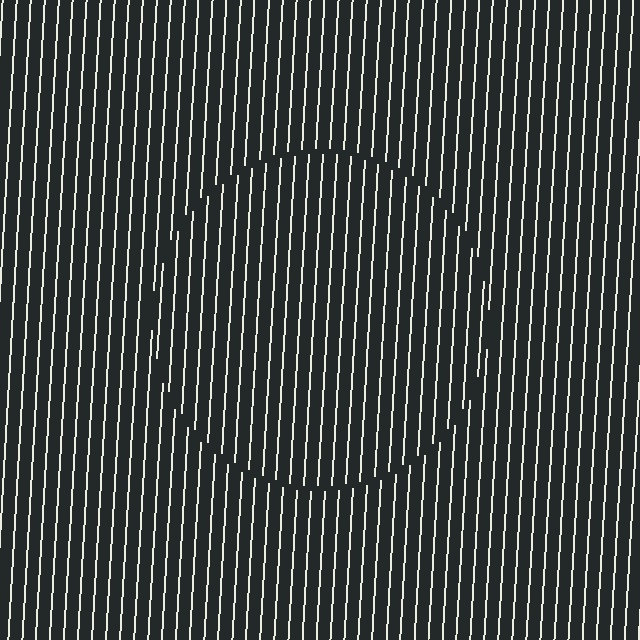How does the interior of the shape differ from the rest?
The interior of the shape contains the same grating, shifted by half a period — the contour is defined by the phase discontinuity where line-ends from the inner and outer gratings abut.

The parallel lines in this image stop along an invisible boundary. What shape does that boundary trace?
An illusory circle. The interior of the shape contains the same grating, shifted by half a period — the contour is defined by the phase discontinuity where line-ends from the inner and outer gratings abut.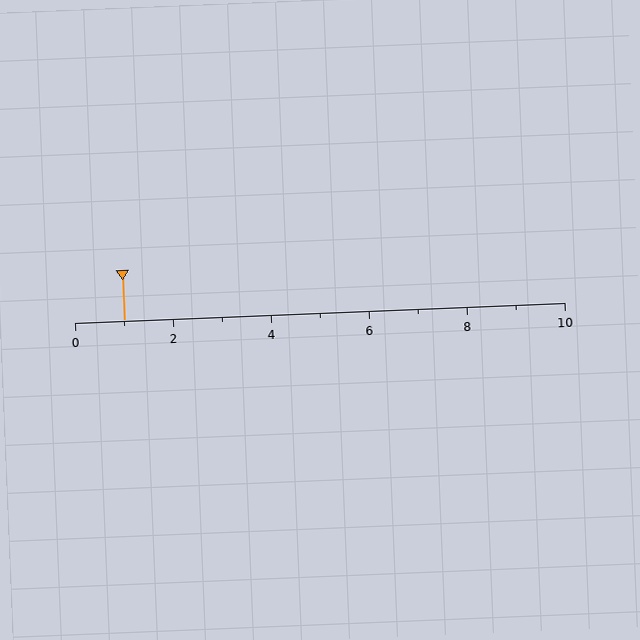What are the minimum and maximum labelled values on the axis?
The axis runs from 0 to 10.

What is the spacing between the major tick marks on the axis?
The major ticks are spaced 2 apart.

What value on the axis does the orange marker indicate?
The marker indicates approximately 1.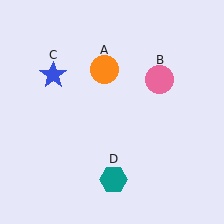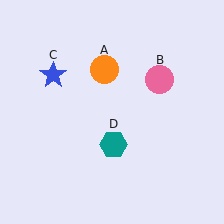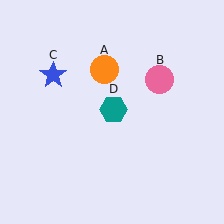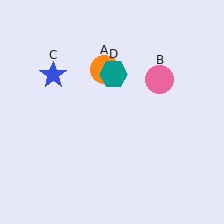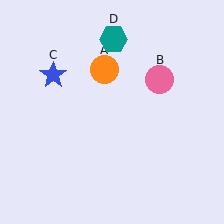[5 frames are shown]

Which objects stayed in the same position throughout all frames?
Orange circle (object A) and pink circle (object B) and blue star (object C) remained stationary.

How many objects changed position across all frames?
1 object changed position: teal hexagon (object D).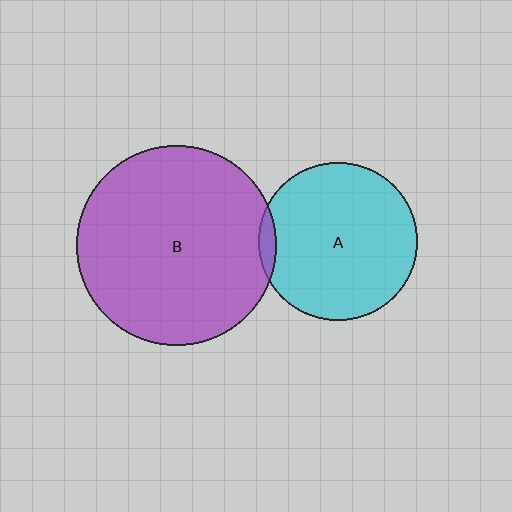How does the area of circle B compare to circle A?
Approximately 1.6 times.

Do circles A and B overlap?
Yes.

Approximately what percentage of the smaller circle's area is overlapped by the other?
Approximately 5%.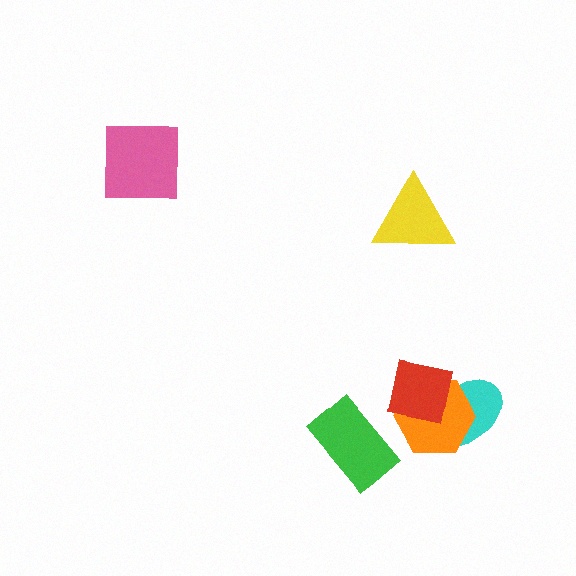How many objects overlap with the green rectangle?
0 objects overlap with the green rectangle.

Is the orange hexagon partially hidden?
Yes, it is partially covered by another shape.